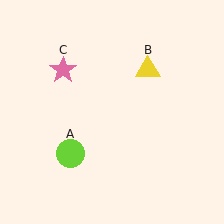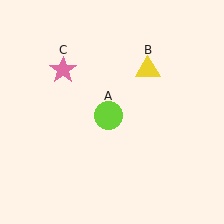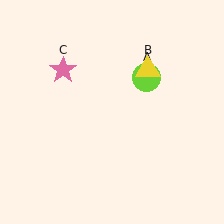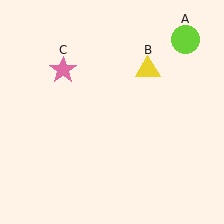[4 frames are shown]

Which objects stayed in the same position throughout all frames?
Yellow triangle (object B) and pink star (object C) remained stationary.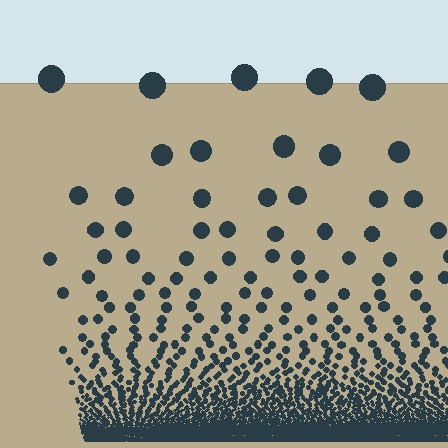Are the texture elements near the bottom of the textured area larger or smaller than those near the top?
Smaller. The gradient is inverted — elements near the bottom are smaller and denser.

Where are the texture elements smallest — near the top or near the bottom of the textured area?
Near the bottom.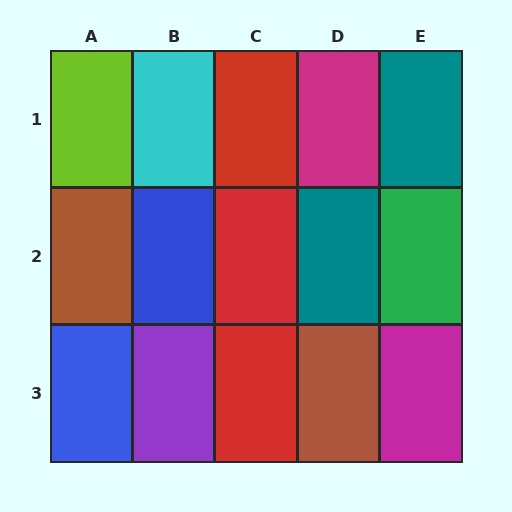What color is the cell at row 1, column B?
Cyan.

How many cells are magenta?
2 cells are magenta.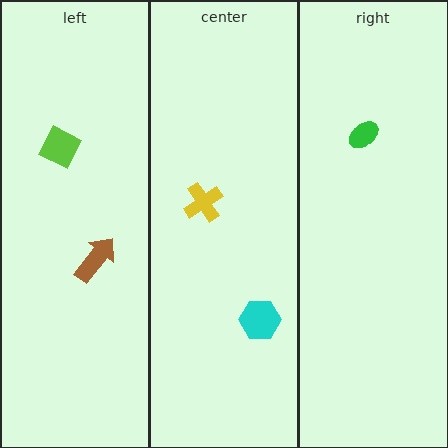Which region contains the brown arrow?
The left region.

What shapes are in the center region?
The yellow cross, the cyan hexagon.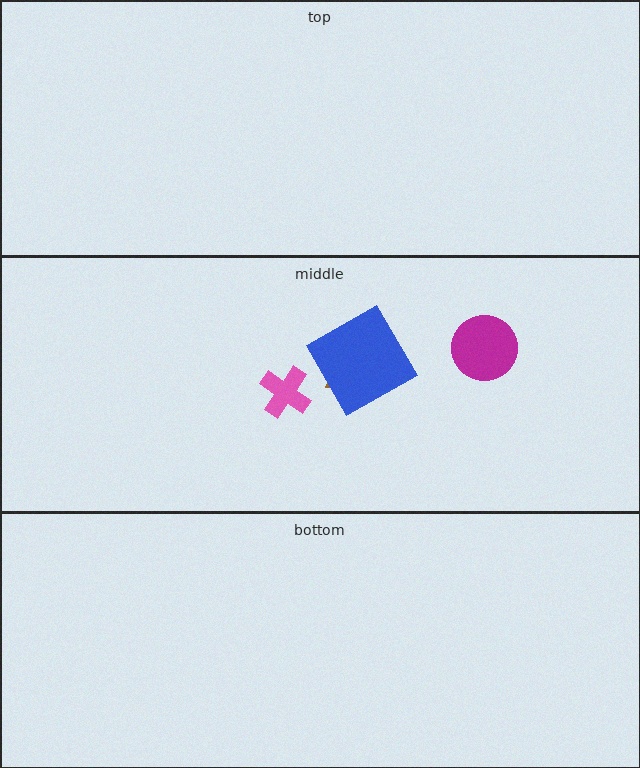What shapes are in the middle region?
The pink cross, the brown trapezoid, the blue diamond, the magenta circle.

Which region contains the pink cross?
The middle region.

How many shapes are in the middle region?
4.